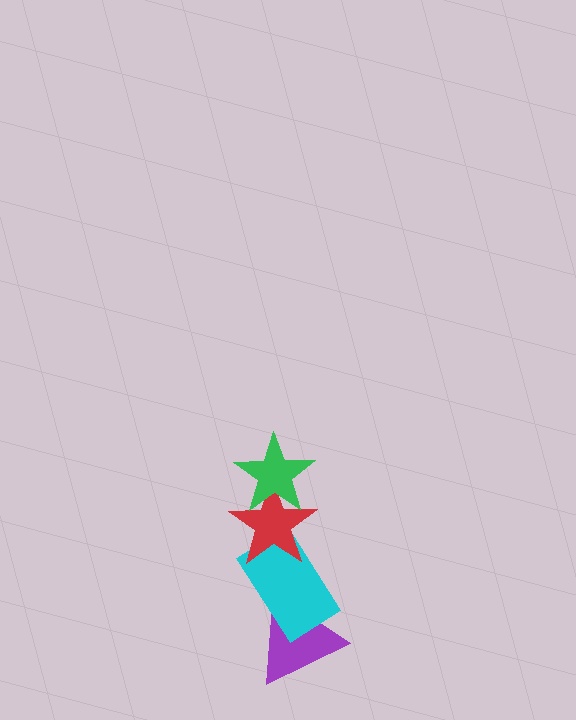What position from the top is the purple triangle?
The purple triangle is 4th from the top.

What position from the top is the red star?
The red star is 2nd from the top.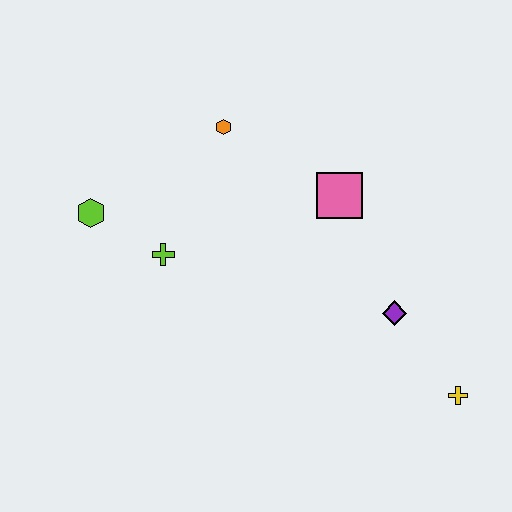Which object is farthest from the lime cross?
The yellow cross is farthest from the lime cross.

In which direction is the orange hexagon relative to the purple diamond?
The orange hexagon is above the purple diamond.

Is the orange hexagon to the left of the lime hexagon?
No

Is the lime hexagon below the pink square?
Yes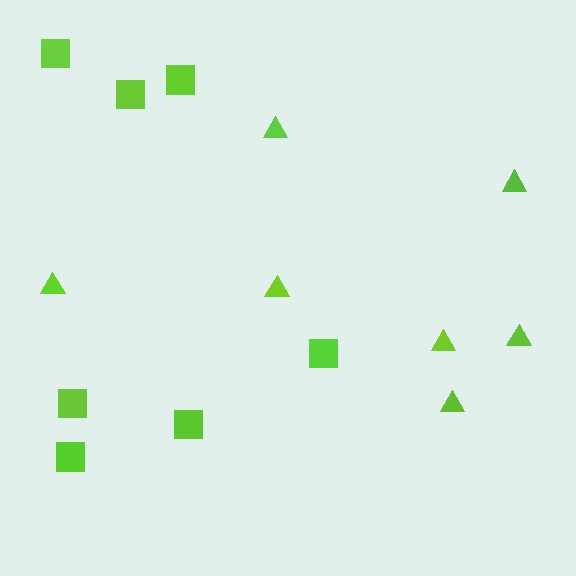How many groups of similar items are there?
There are 2 groups: one group of triangles (7) and one group of squares (7).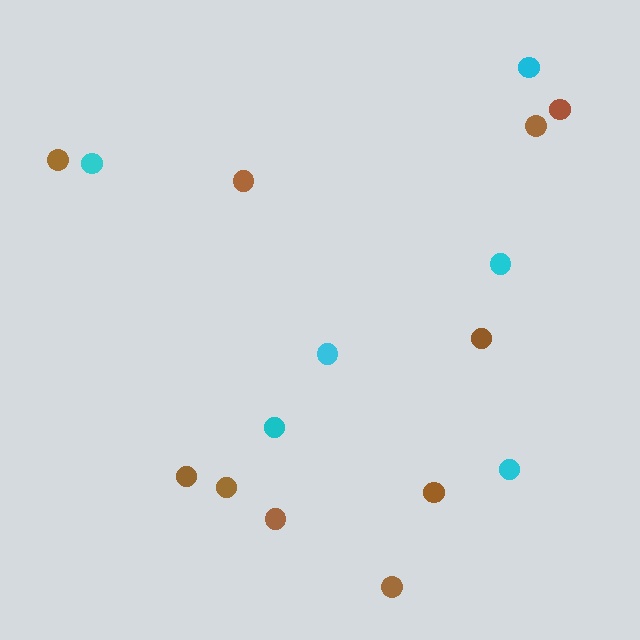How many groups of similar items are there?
There are 2 groups: one group of brown circles (10) and one group of cyan circles (6).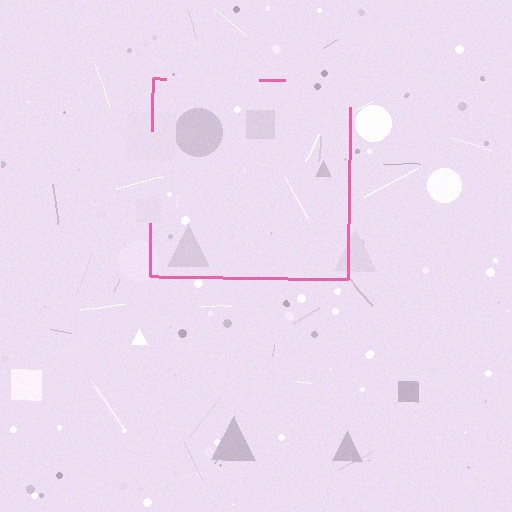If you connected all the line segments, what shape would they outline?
They would outline a square.